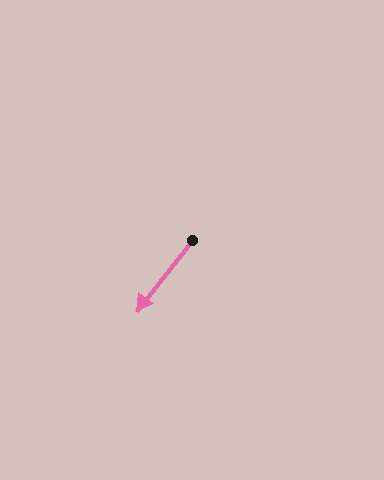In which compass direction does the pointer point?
Southwest.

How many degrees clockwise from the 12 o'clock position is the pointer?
Approximately 218 degrees.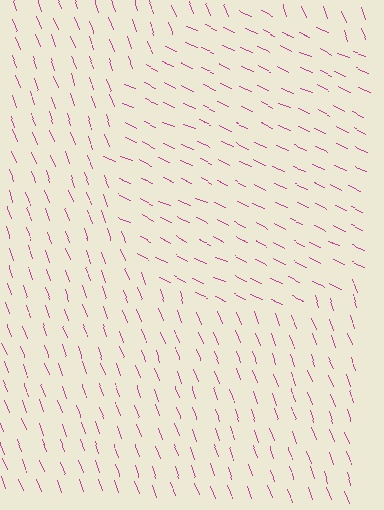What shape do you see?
I see a circle.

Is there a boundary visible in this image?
Yes, there is a texture boundary formed by a change in line orientation.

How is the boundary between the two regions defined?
The boundary is defined purely by a change in line orientation (approximately 45 degrees difference). All lines are the same color and thickness.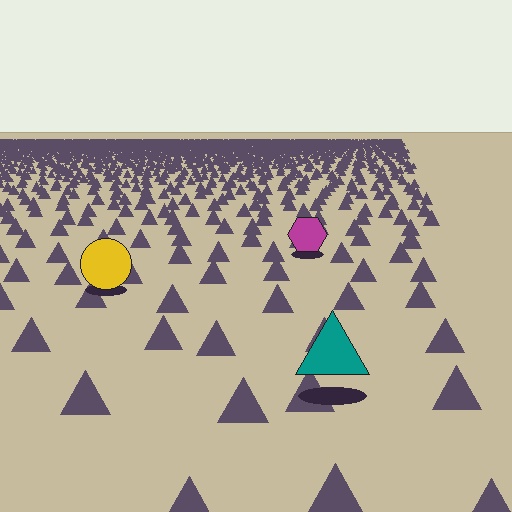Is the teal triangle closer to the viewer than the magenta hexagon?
Yes. The teal triangle is closer — you can tell from the texture gradient: the ground texture is coarser near it.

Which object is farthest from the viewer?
The magenta hexagon is farthest from the viewer. It appears smaller and the ground texture around it is denser.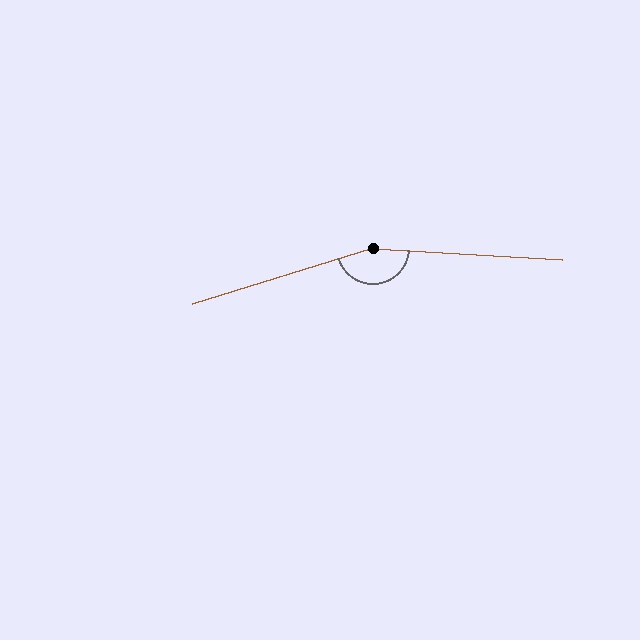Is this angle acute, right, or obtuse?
It is obtuse.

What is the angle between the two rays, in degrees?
Approximately 159 degrees.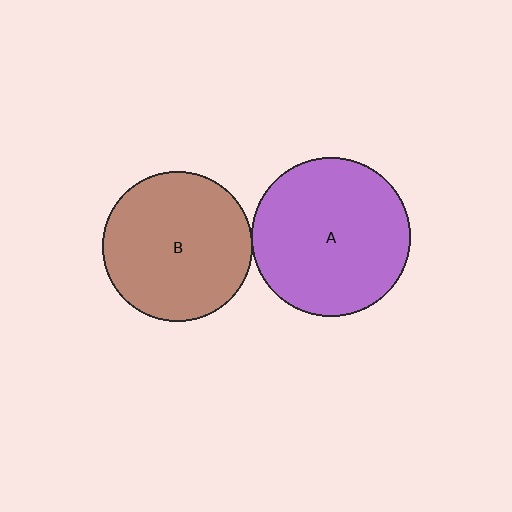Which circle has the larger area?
Circle A (purple).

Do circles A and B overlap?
Yes.